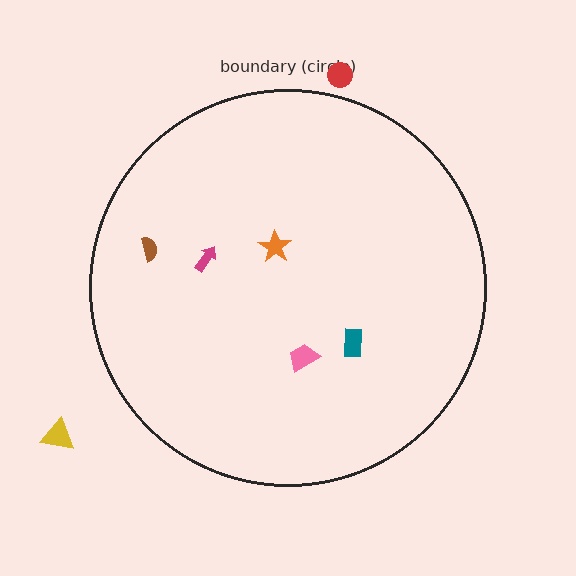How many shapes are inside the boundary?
5 inside, 2 outside.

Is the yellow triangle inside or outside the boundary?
Outside.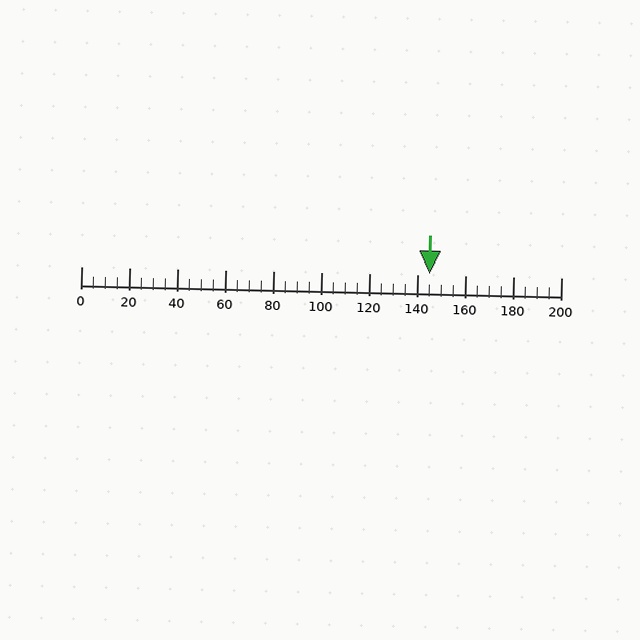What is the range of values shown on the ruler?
The ruler shows values from 0 to 200.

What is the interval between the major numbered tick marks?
The major tick marks are spaced 20 units apart.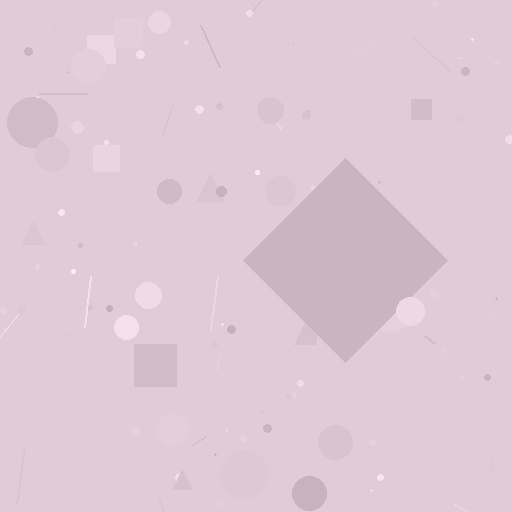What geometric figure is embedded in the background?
A diamond is embedded in the background.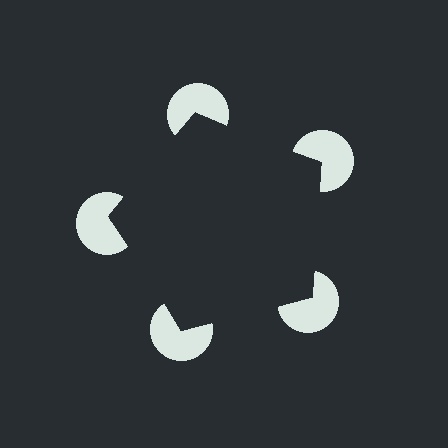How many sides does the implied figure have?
5 sides.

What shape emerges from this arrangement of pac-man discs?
An illusory pentagon — its edges are inferred from the aligned wedge cuts in the pac-man discs, not physically drawn.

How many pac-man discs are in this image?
There are 5 — one at each vertex of the illusory pentagon.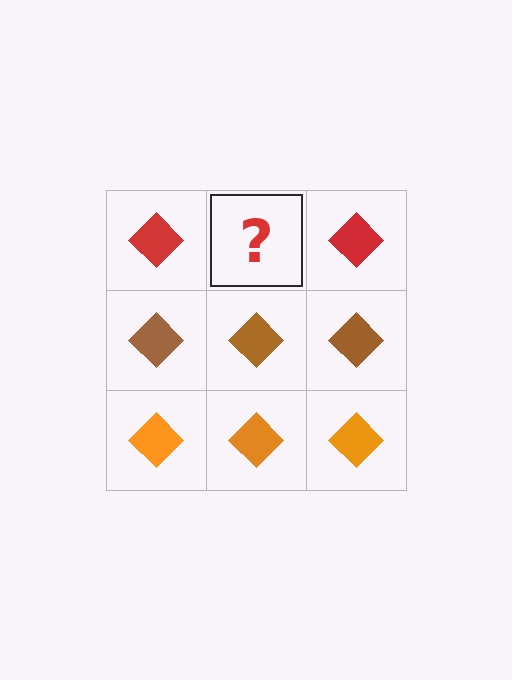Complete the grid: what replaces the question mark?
The question mark should be replaced with a red diamond.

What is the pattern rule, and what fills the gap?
The rule is that each row has a consistent color. The gap should be filled with a red diamond.